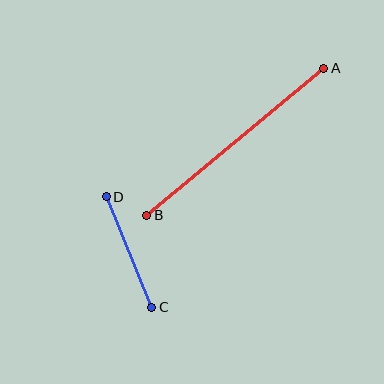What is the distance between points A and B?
The distance is approximately 230 pixels.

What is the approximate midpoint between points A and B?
The midpoint is at approximately (235, 142) pixels.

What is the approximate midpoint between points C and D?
The midpoint is at approximately (129, 252) pixels.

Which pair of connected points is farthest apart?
Points A and B are farthest apart.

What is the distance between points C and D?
The distance is approximately 119 pixels.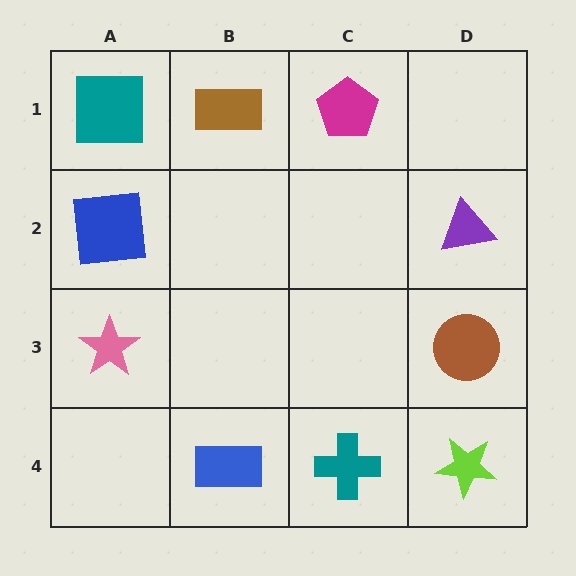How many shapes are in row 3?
2 shapes.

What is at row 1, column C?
A magenta pentagon.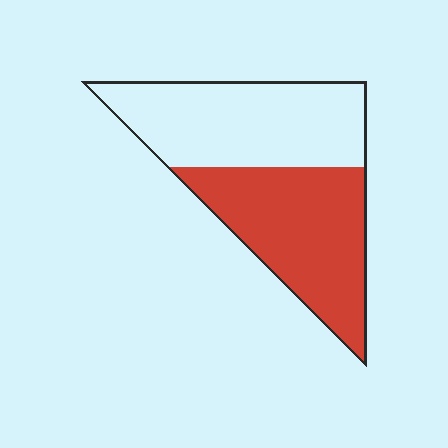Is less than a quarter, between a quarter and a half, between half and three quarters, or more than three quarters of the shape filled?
Between a quarter and a half.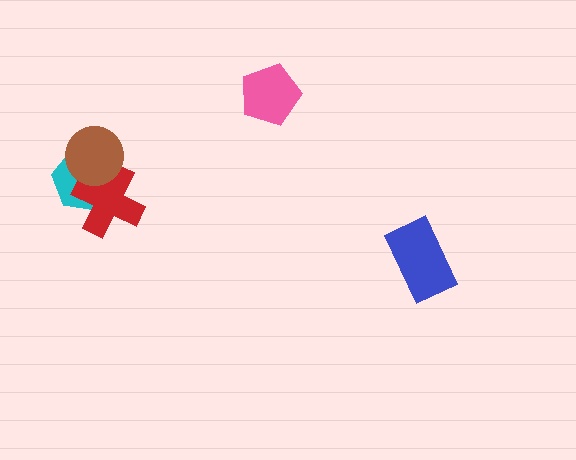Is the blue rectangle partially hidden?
No, no other shape covers it.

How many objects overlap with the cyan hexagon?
2 objects overlap with the cyan hexagon.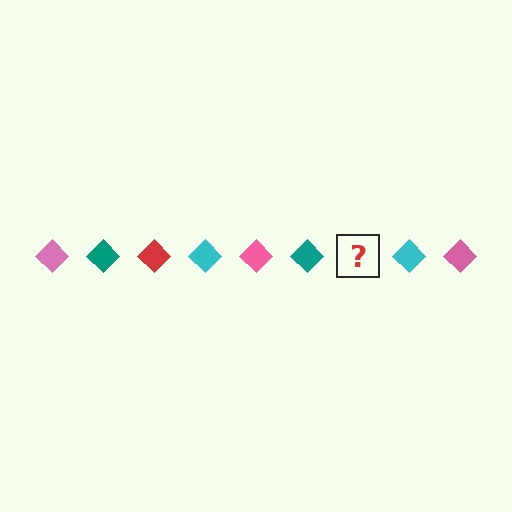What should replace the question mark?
The question mark should be replaced with a red diamond.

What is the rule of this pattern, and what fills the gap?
The rule is that the pattern cycles through pink, teal, red, cyan diamonds. The gap should be filled with a red diamond.